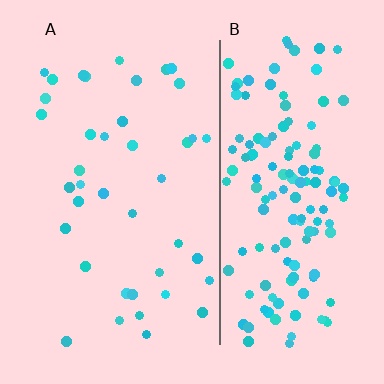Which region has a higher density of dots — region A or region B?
B (the right).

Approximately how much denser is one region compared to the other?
Approximately 3.8× — region B over region A.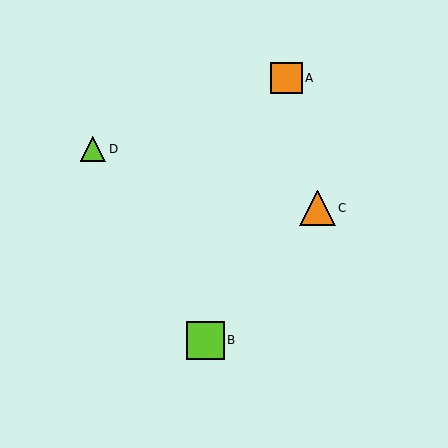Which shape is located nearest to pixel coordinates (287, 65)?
The orange square (labeled A) at (287, 78) is nearest to that location.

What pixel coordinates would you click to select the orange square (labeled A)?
Click at (287, 78) to select the orange square A.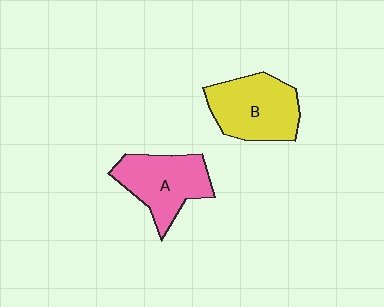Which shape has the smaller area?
Shape A (pink).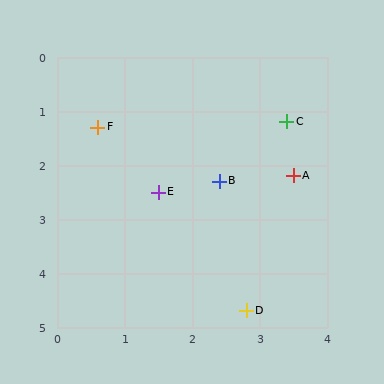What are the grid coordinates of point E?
Point E is at approximately (1.5, 2.5).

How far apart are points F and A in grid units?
Points F and A are about 3.0 grid units apart.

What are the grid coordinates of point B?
Point B is at approximately (2.4, 2.3).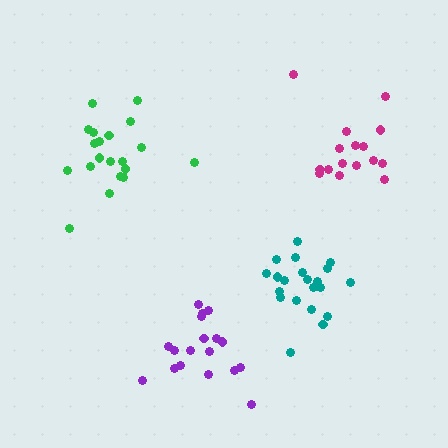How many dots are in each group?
Group 1: 20 dots, Group 2: 21 dots, Group 3: 16 dots, Group 4: 18 dots (75 total).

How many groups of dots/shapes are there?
There are 4 groups.